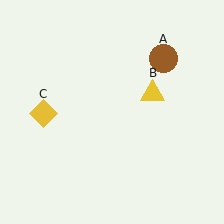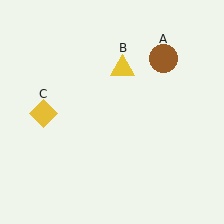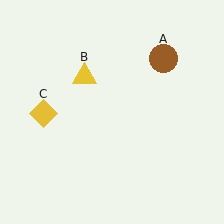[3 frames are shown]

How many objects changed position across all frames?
1 object changed position: yellow triangle (object B).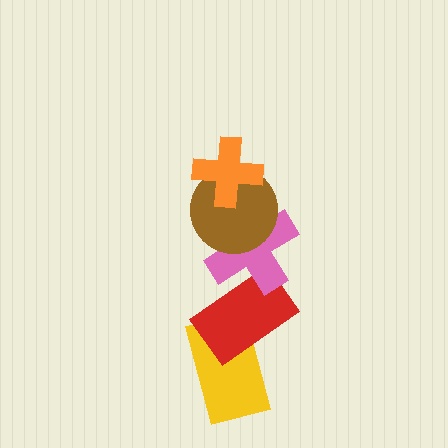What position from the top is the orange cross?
The orange cross is 1st from the top.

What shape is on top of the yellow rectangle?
The red rectangle is on top of the yellow rectangle.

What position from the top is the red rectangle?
The red rectangle is 4th from the top.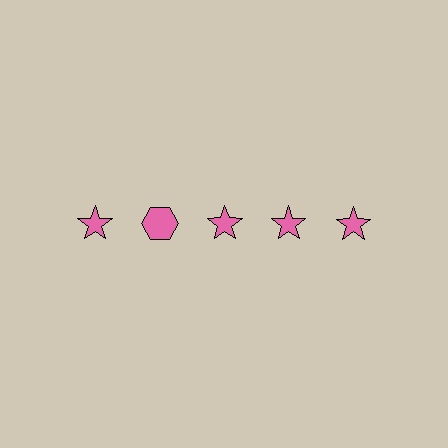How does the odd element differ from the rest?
It has a different shape: hexagon instead of star.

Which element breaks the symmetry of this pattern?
The pink hexagon in the top row, second from left column breaks the symmetry. All other shapes are pink stars.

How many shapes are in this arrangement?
There are 5 shapes arranged in a grid pattern.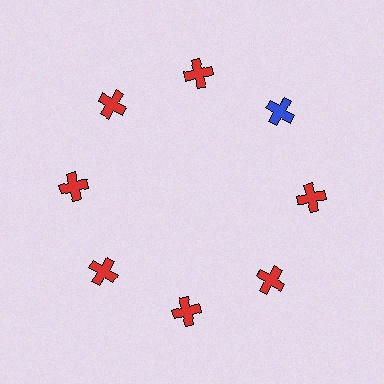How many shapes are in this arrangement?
There are 8 shapes arranged in a ring pattern.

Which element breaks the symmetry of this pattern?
The blue cross at roughly the 2 o'clock position breaks the symmetry. All other shapes are red crosses.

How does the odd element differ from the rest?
It has a different color: blue instead of red.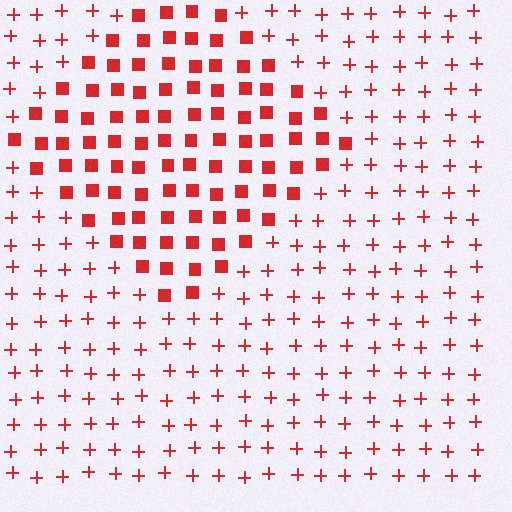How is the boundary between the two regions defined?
The boundary is defined by a change in element shape: squares inside vs. plus signs outside. All elements share the same color and spacing.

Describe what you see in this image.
The image is filled with small red elements arranged in a uniform grid. A diamond-shaped region contains squares, while the surrounding area contains plus signs. The boundary is defined purely by the change in element shape.